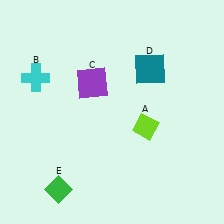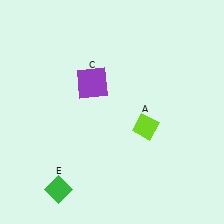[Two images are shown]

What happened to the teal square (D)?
The teal square (D) was removed in Image 2. It was in the top-right area of Image 1.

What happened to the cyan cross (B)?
The cyan cross (B) was removed in Image 2. It was in the top-left area of Image 1.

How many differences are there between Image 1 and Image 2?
There are 2 differences between the two images.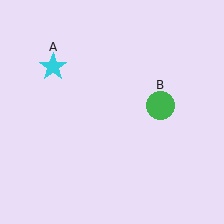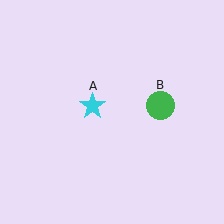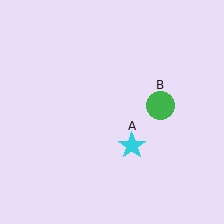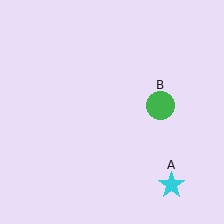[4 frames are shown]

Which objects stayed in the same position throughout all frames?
Green circle (object B) remained stationary.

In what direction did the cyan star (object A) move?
The cyan star (object A) moved down and to the right.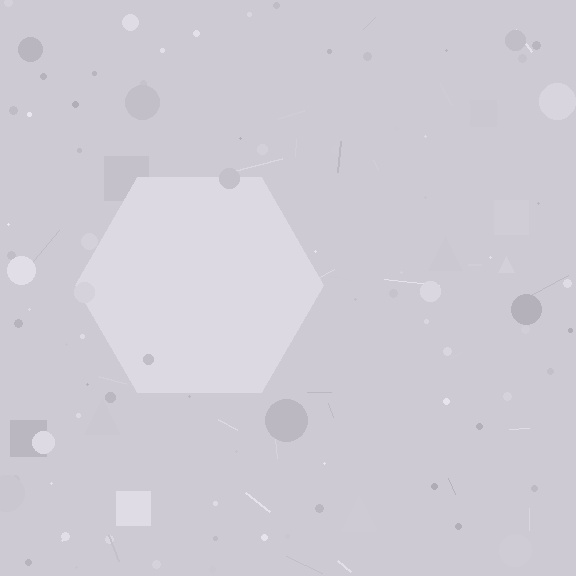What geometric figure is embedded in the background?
A hexagon is embedded in the background.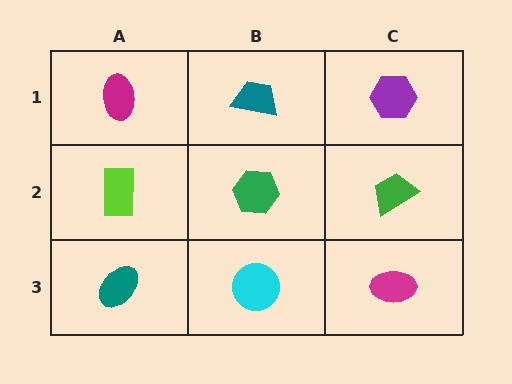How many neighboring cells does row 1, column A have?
2.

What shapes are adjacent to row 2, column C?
A purple hexagon (row 1, column C), a magenta ellipse (row 3, column C), a green hexagon (row 2, column B).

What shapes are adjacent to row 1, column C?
A green trapezoid (row 2, column C), a teal trapezoid (row 1, column B).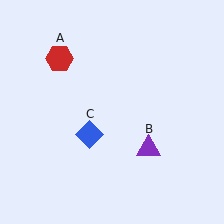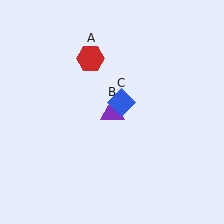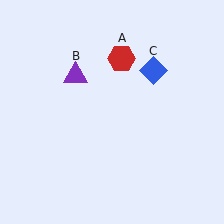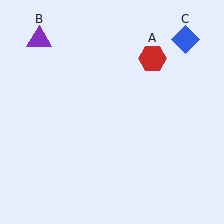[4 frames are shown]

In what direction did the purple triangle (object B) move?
The purple triangle (object B) moved up and to the left.